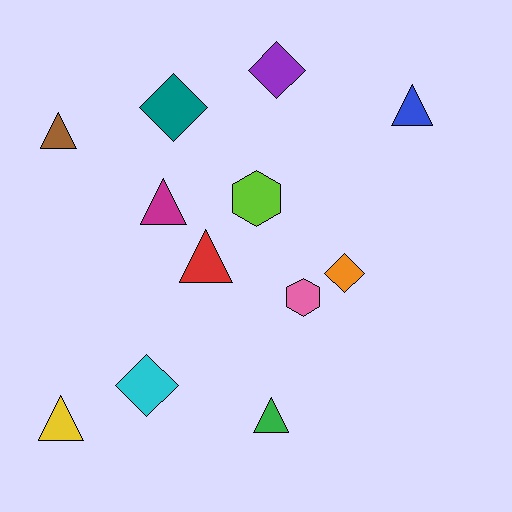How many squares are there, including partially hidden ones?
There are no squares.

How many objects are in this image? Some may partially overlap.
There are 12 objects.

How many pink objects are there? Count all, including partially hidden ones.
There is 1 pink object.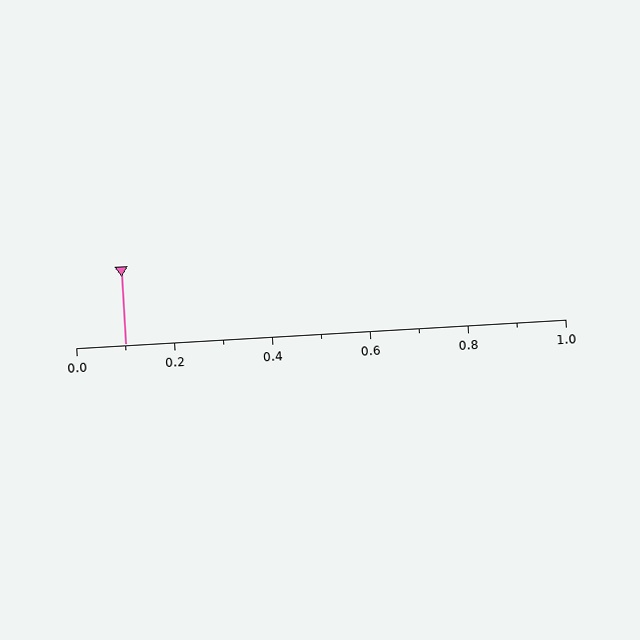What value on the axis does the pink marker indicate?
The marker indicates approximately 0.1.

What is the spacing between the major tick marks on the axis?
The major ticks are spaced 0.2 apart.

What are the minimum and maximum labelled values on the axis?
The axis runs from 0.0 to 1.0.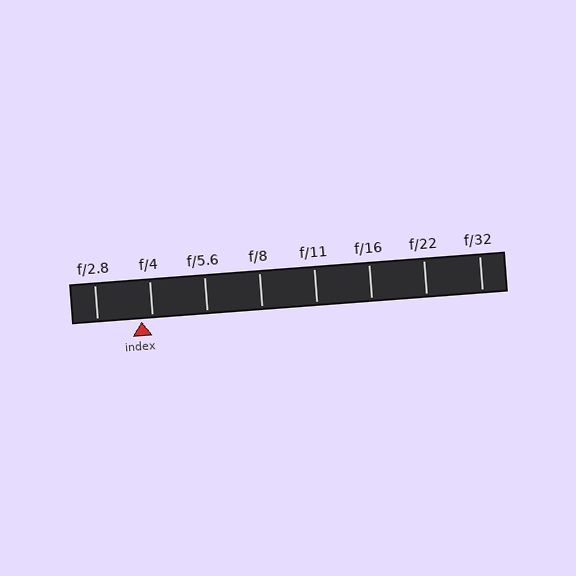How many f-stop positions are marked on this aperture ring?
There are 8 f-stop positions marked.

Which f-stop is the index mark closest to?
The index mark is closest to f/4.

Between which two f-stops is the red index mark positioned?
The index mark is between f/2.8 and f/4.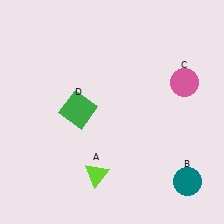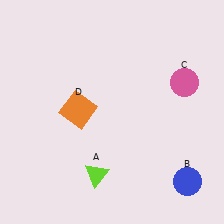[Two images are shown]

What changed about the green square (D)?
In Image 1, D is green. In Image 2, it changed to orange.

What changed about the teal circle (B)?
In Image 1, B is teal. In Image 2, it changed to blue.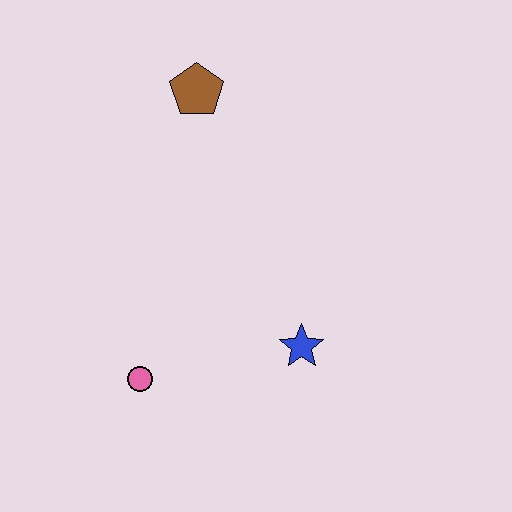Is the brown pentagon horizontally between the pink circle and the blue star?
Yes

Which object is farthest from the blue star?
The brown pentagon is farthest from the blue star.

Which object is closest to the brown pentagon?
The blue star is closest to the brown pentagon.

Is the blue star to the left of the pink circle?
No